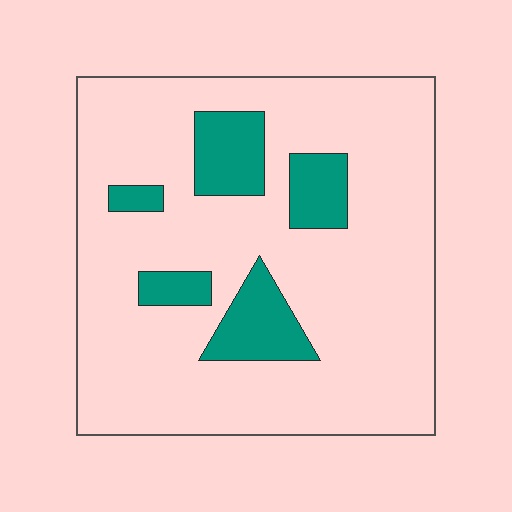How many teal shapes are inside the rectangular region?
5.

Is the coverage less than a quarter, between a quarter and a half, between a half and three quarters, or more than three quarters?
Less than a quarter.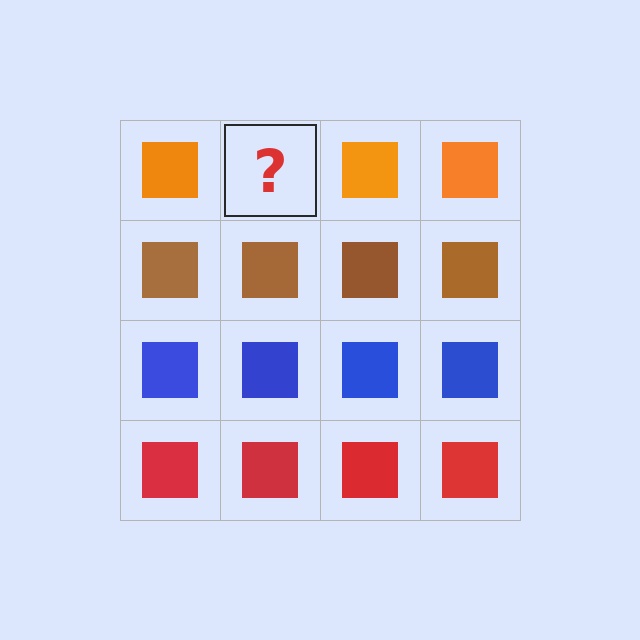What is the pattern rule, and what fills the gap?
The rule is that each row has a consistent color. The gap should be filled with an orange square.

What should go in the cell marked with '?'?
The missing cell should contain an orange square.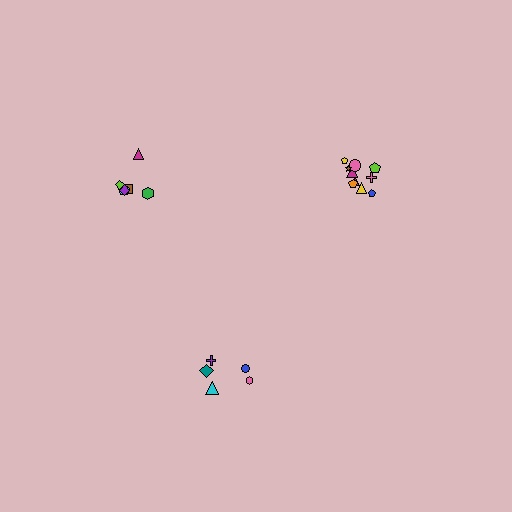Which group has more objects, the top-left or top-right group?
The top-right group.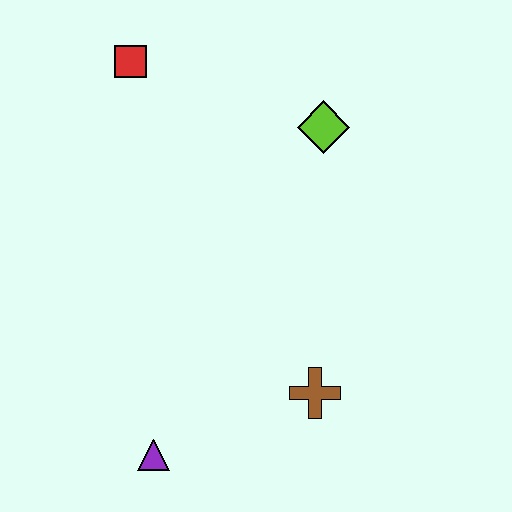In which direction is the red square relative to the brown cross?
The red square is above the brown cross.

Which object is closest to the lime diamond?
The red square is closest to the lime diamond.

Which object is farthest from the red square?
The purple triangle is farthest from the red square.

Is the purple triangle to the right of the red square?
Yes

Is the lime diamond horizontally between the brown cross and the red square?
No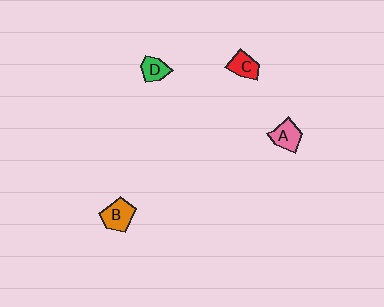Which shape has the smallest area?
Shape D (green).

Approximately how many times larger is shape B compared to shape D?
Approximately 1.4 times.